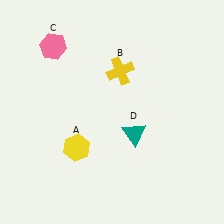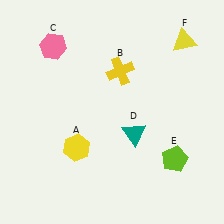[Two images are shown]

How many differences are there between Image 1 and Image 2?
There are 2 differences between the two images.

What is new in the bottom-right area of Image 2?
A lime pentagon (E) was added in the bottom-right area of Image 2.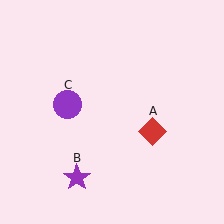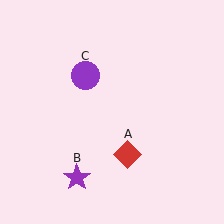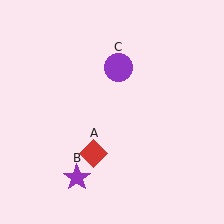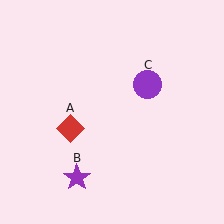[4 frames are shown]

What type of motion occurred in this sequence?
The red diamond (object A), purple circle (object C) rotated clockwise around the center of the scene.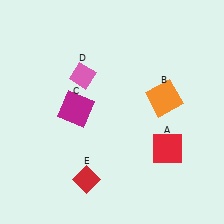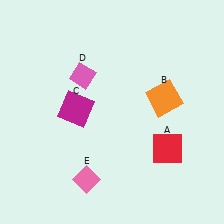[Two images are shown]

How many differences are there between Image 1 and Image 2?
There is 1 difference between the two images.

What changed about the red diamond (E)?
In Image 1, E is red. In Image 2, it changed to pink.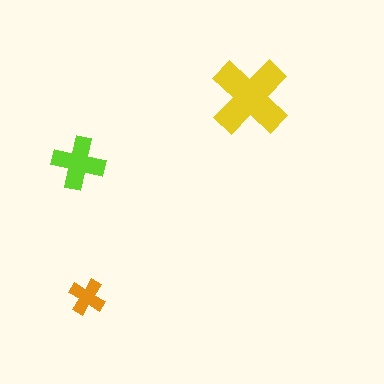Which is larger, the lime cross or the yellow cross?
The yellow one.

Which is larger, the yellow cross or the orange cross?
The yellow one.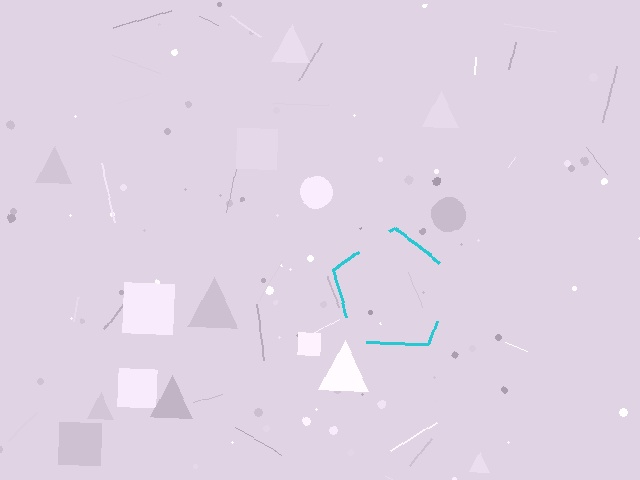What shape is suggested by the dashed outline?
The dashed outline suggests a pentagon.